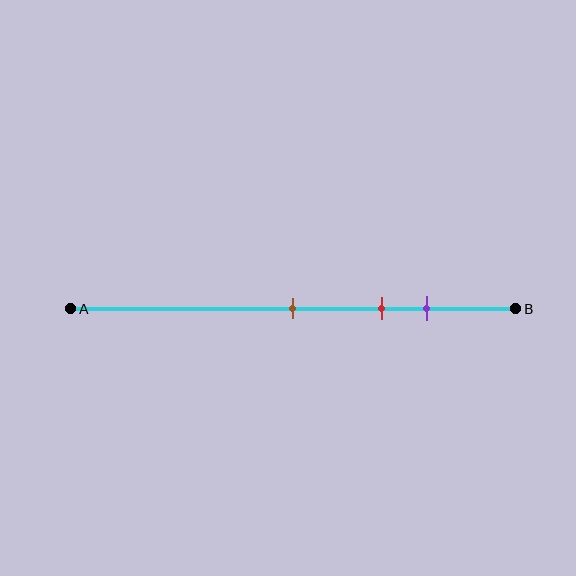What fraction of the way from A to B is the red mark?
The red mark is approximately 70% (0.7) of the way from A to B.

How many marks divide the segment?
There are 3 marks dividing the segment.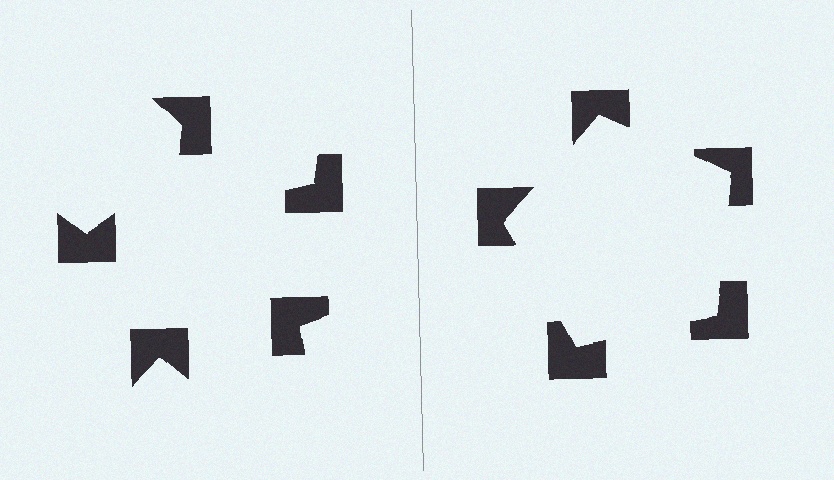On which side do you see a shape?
An illusory pentagon appears on the right side. On the left side the wedge cuts are rotated, so no coherent shape forms.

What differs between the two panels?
The notched squares are positioned identically on both sides; only the wedge orientations differ. On the right they align to a pentagon; on the left they are misaligned.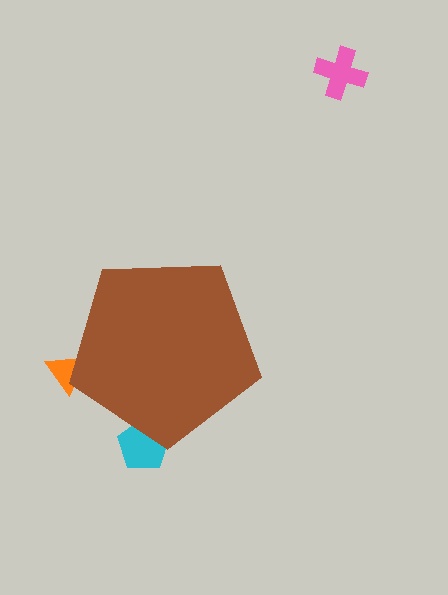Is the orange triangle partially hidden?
Yes, the orange triangle is partially hidden behind the brown pentagon.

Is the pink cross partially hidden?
No, the pink cross is fully visible.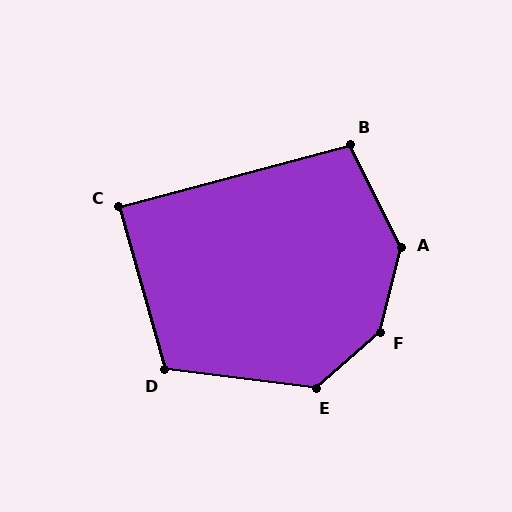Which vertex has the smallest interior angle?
C, at approximately 89 degrees.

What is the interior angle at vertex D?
Approximately 113 degrees (obtuse).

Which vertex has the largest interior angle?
F, at approximately 145 degrees.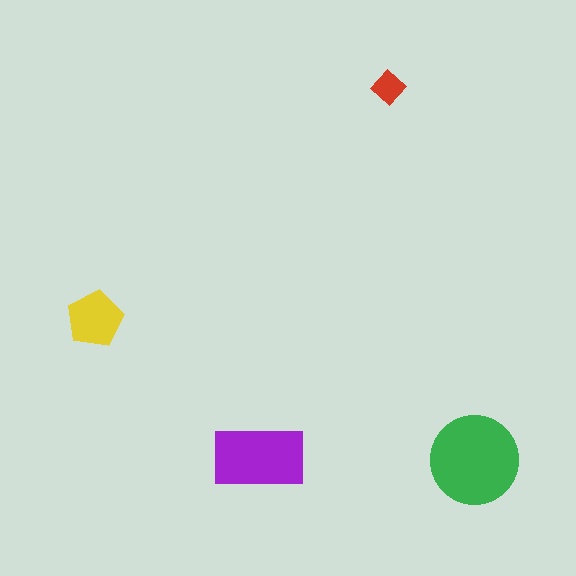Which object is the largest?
The green circle.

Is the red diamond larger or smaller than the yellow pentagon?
Smaller.